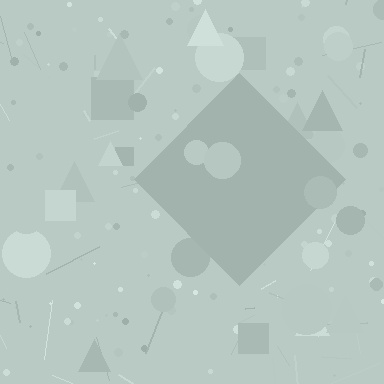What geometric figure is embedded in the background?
A diamond is embedded in the background.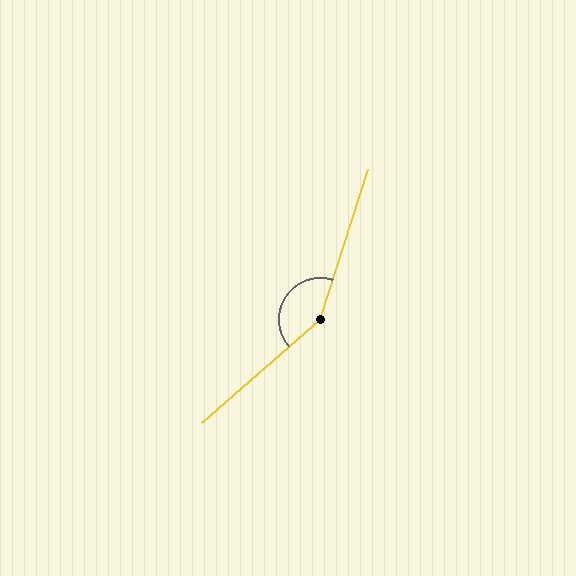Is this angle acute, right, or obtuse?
It is obtuse.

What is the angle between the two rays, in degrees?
Approximately 149 degrees.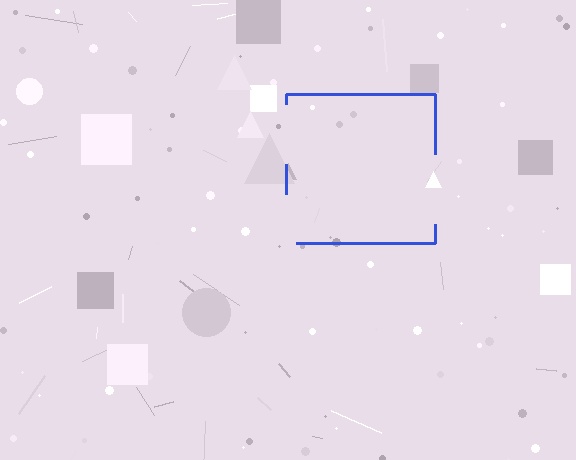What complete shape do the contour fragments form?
The contour fragments form a square.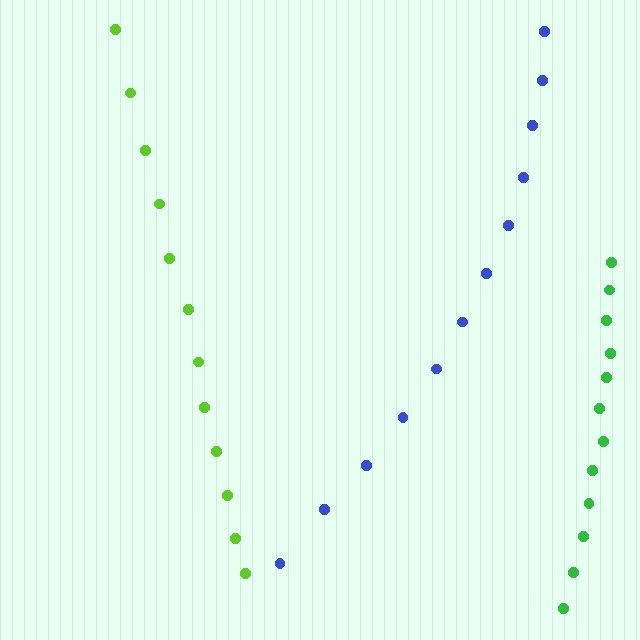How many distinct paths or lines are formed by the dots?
There are 3 distinct paths.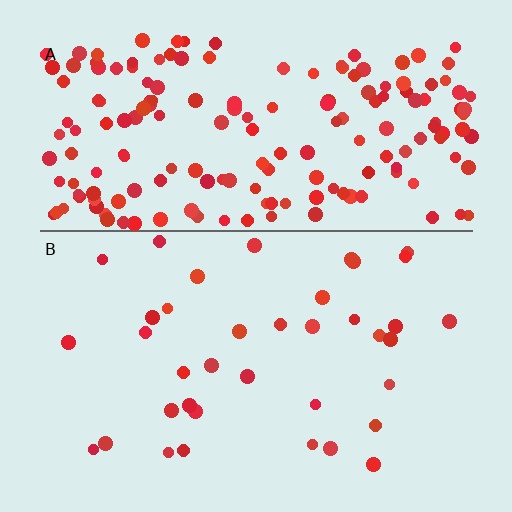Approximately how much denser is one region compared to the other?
Approximately 4.8× — region A over region B.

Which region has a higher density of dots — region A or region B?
A (the top).